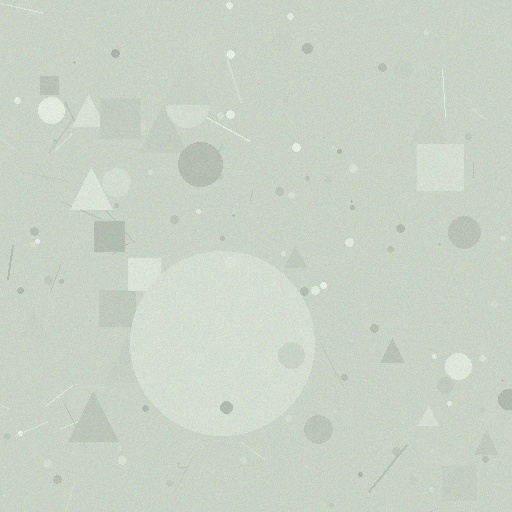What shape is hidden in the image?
A circle is hidden in the image.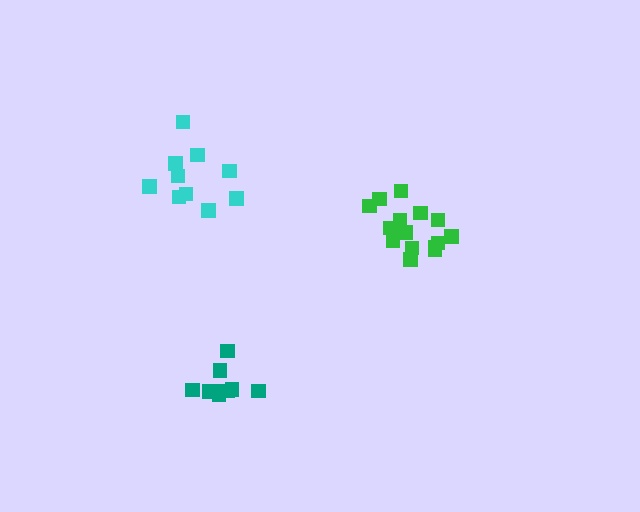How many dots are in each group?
Group 1: 15 dots, Group 2: 10 dots, Group 3: 9 dots (34 total).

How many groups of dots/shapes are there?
There are 3 groups.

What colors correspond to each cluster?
The clusters are colored: green, cyan, teal.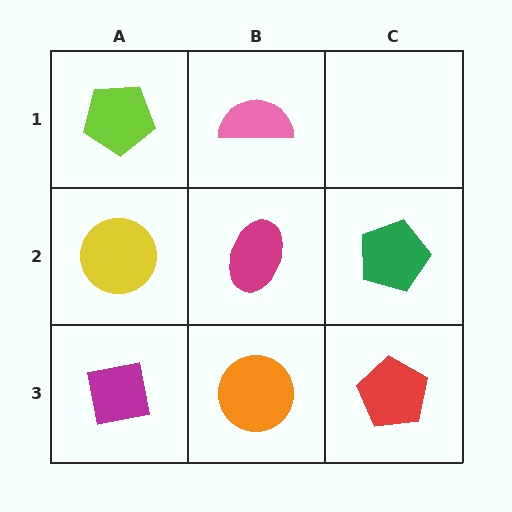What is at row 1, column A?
A lime pentagon.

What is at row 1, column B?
A pink semicircle.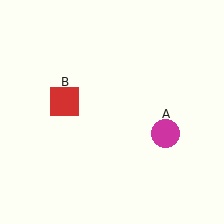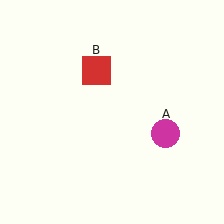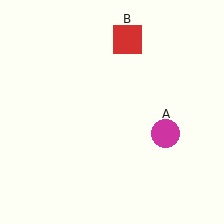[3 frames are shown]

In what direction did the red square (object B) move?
The red square (object B) moved up and to the right.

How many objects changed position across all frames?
1 object changed position: red square (object B).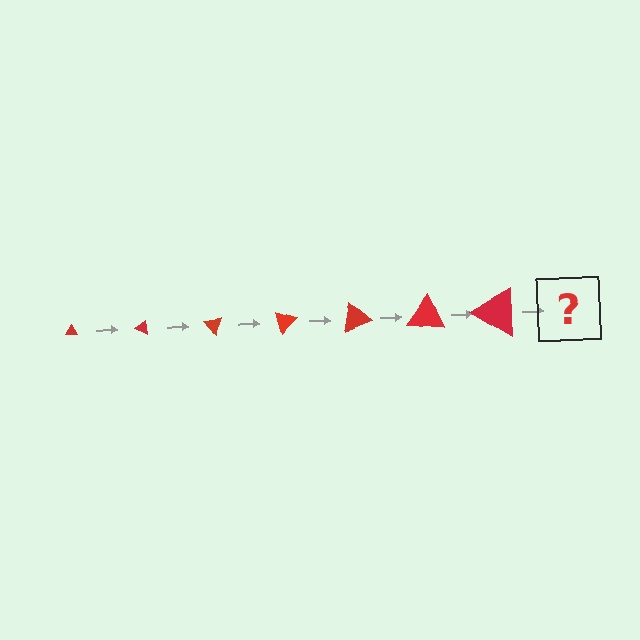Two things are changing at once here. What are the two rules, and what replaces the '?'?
The two rules are that the triangle grows larger each step and it rotates 25 degrees each step. The '?' should be a triangle, larger than the previous one and rotated 175 degrees from the start.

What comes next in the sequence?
The next element should be a triangle, larger than the previous one and rotated 175 degrees from the start.